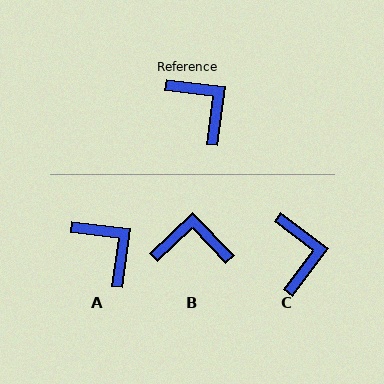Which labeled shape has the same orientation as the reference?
A.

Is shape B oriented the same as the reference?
No, it is off by about 51 degrees.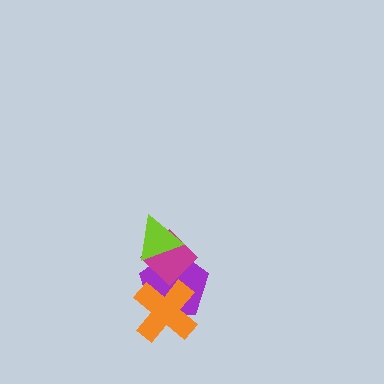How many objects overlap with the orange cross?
2 objects overlap with the orange cross.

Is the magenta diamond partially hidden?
Yes, it is partially covered by another shape.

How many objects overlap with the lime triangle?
2 objects overlap with the lime triangle.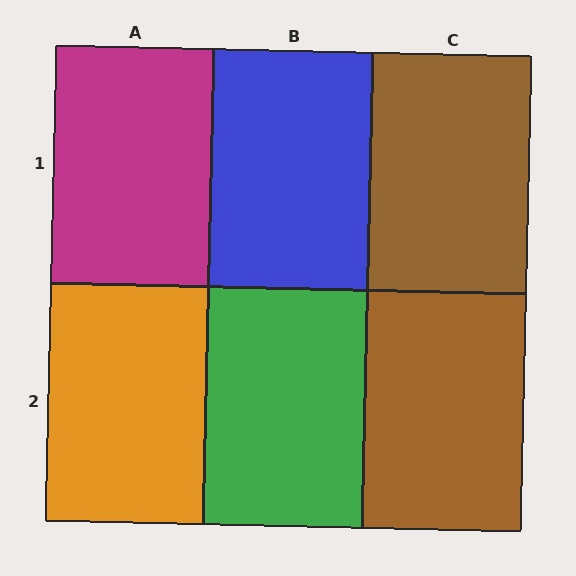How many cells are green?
1 cell is green.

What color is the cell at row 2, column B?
Green.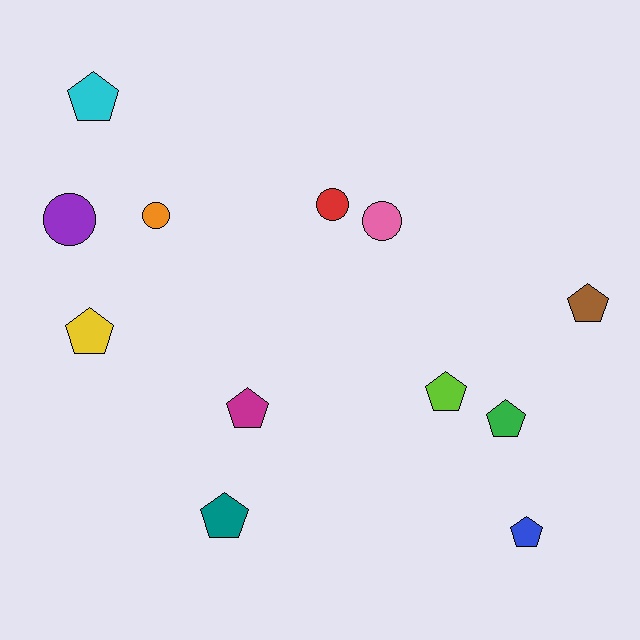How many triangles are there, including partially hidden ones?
There are no triangles.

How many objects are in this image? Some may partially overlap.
There are 12 objects.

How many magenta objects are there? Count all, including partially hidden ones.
There is 1 magenta object.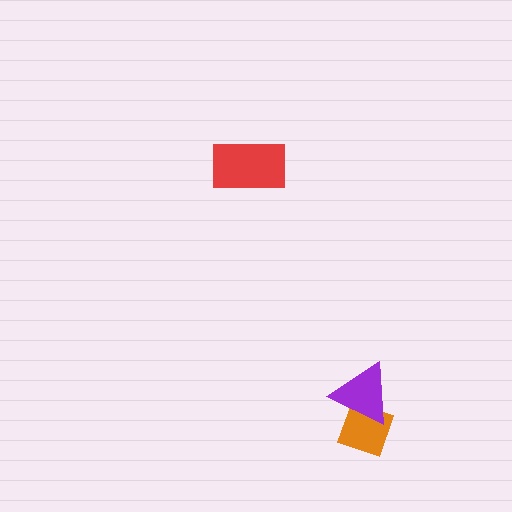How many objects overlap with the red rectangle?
0 objects overlap with the red rectangle.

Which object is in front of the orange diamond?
The purple triangle is in front of the orange diamond.